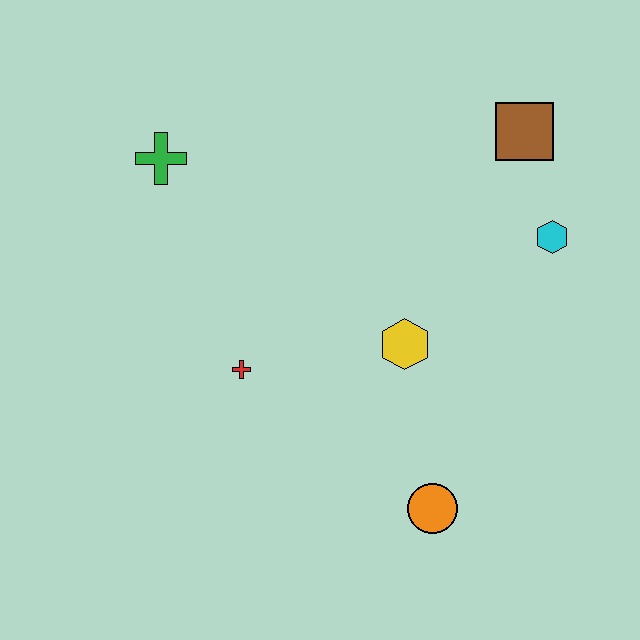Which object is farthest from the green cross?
The orange circle is farthest from the green cross.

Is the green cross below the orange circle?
No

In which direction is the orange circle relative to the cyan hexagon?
The orange circle is below the cyan hexagon.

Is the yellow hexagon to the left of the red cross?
No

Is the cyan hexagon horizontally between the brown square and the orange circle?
No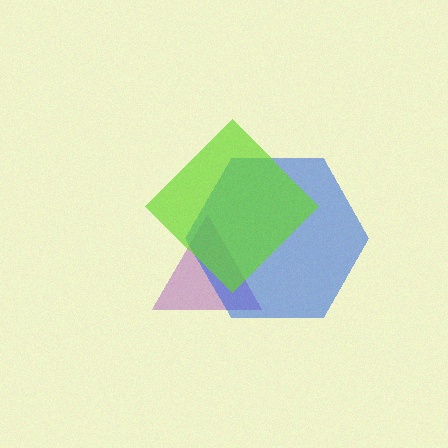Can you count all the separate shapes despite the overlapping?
Yes, there are 3 separate shapes.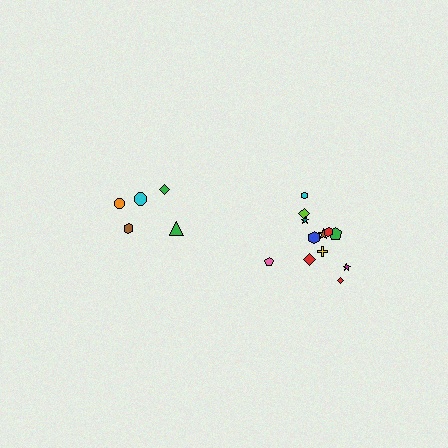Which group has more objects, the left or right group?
The right group.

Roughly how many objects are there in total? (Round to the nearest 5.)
Roughly 15 objects in total.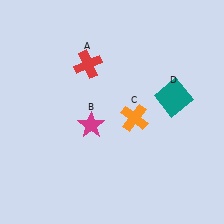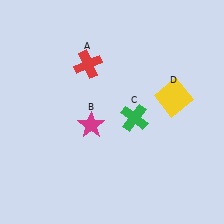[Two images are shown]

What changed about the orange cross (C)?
In Image 1, C is orange. In Image 2, it changed to green.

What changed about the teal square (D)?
In Image 1, D is teal. In Image 2, it changed to yellow.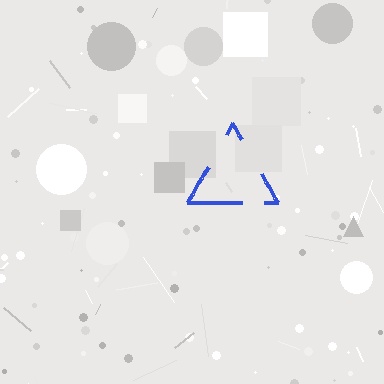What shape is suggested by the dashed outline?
The dashed outline suggests a triangle.